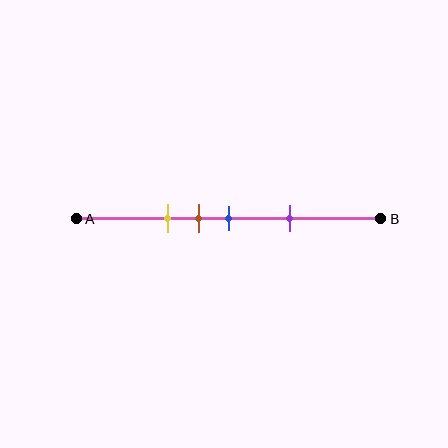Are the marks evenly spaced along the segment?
No, the marks are not evenly spaced.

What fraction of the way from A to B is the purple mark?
The purple mark is approximately 70% (0.7) of the way from A to B.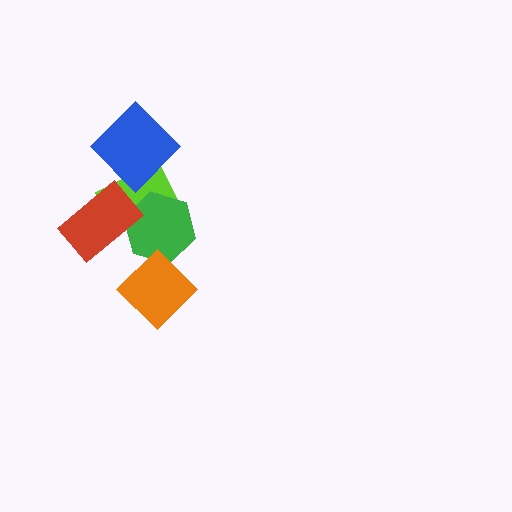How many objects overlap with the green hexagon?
3 objects overlap with the green hexagon.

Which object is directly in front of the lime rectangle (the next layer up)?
The green hexagon is directly in front of the lime rectangle.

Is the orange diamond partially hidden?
No, no other shape covers it.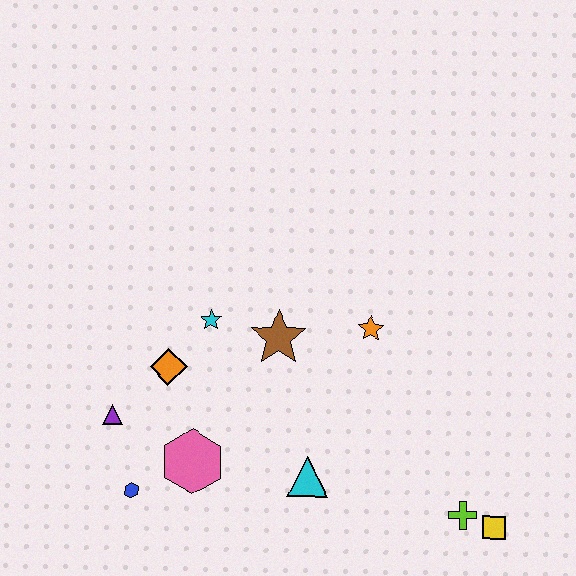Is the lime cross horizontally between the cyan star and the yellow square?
Yes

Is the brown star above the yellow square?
Yes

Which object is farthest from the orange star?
The blue hexagon is farthest from the orange star.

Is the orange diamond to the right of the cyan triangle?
No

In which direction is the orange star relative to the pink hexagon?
The orange star is to the right of the pink hexagon.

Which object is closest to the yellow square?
The lime cross is closest to the yellow square.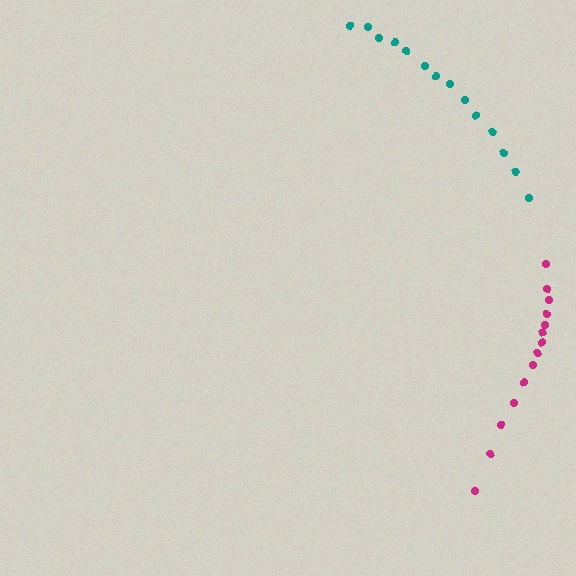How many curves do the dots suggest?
There are 2 distinct paths.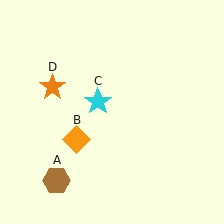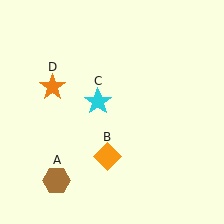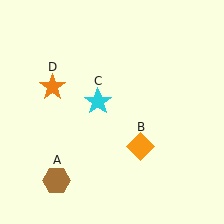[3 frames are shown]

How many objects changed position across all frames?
1 object changed position: orange diamond (object B).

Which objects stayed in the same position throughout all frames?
Brown hexagon (object A) and cyan star (object C) and orange star (object D) remained stationary.